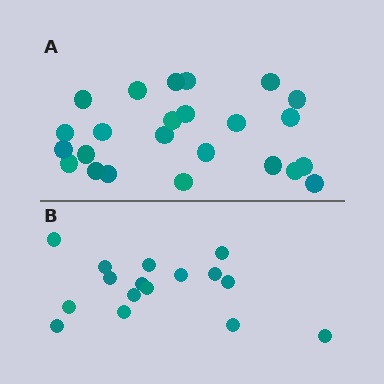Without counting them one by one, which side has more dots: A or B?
Region A (the top region) has more dots.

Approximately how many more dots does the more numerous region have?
Region A has roughly 8 or so more dots than region B.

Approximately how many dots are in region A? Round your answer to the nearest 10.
About 20 dots. (The exact count is 24, which rounds to 20.)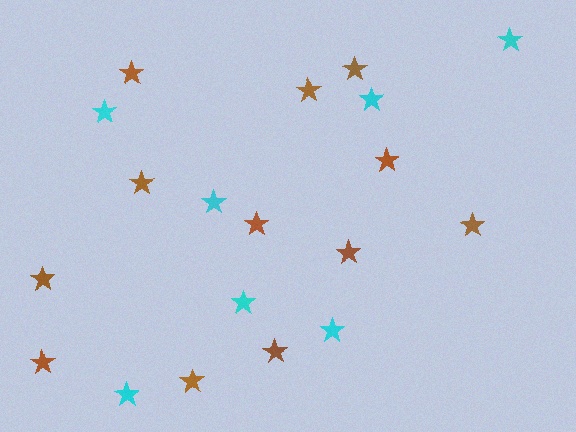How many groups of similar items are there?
There are 2 groups: one group of cyan stars (7) and one group of brown stars (12).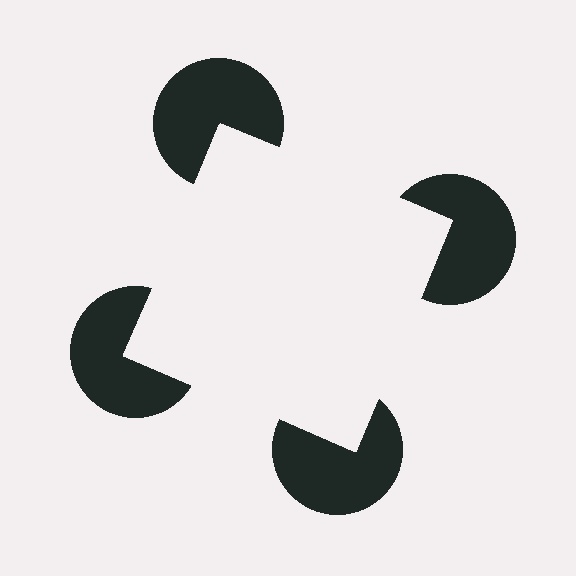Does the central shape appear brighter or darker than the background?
It typically appears slightly brighter than the background, even though no actual brightness change is drawn.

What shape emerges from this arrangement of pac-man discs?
An illusory square — its edges are inferred from the aligned wedge cuts in the pac-man discs, not physically drawn.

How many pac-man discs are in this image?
There are 4 — one at each vertex of the illusory square.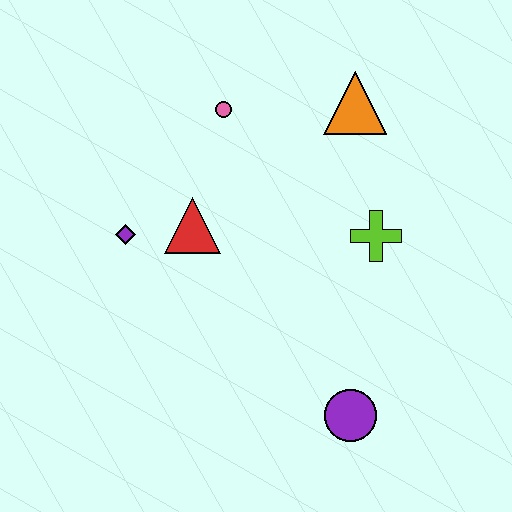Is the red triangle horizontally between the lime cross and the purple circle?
No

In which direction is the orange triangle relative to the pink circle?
The orange triangle is to the right of the pink circle.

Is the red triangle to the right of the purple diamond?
Yes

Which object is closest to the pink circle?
The red triangle is closest to the pink circle.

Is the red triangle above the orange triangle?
No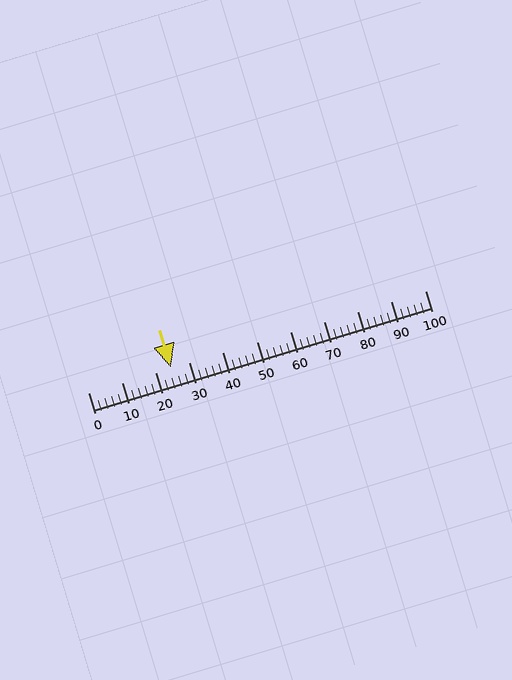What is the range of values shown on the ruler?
The ruler shows values from 0 to 100.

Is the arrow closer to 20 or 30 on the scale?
The arrow is closer to 20.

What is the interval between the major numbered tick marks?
The major tick marks are spaced 10 units apart.